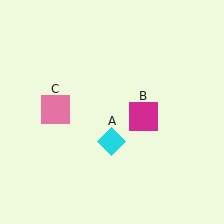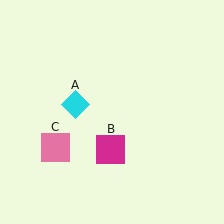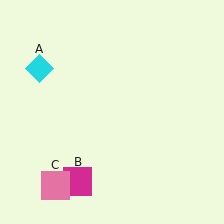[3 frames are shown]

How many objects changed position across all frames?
3 objects changed position: cyan diamond (object A), magenta square (object B), pink square (object C).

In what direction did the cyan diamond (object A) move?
The cyan diamond (object A) moved up and to the left.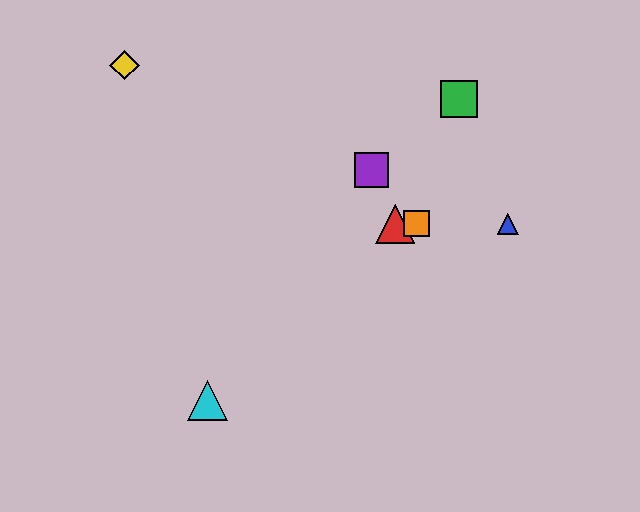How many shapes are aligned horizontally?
3 shapes (the red triangle, the blue triangle, the orange square) are aligned horizontally.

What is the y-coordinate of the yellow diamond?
The yellow diamond is at y≈65.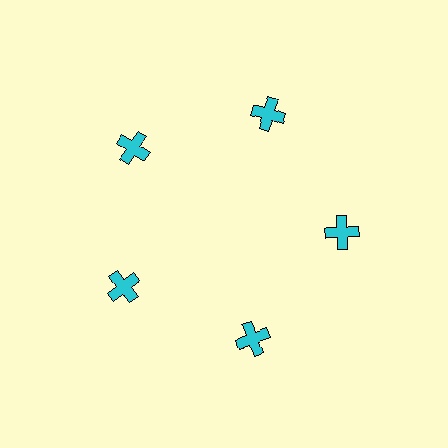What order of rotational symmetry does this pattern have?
This pattern has 5-fold rotational symmetry.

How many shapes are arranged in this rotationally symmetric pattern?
There are 5 shapes, arranged in 5 groups of 1.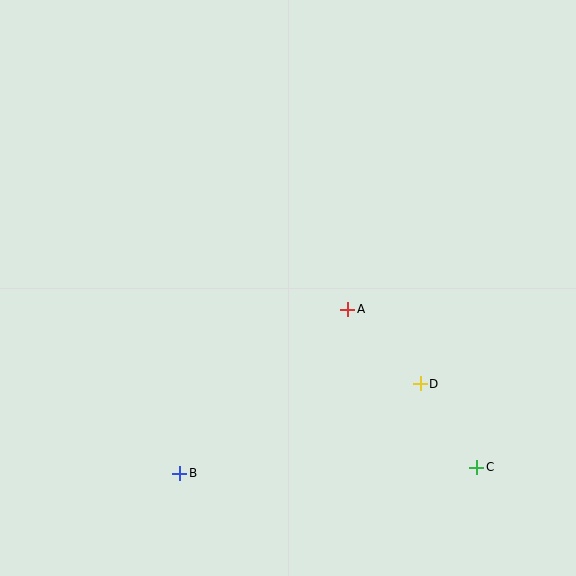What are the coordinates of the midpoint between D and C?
The midpoint between D and C is at (449, 426).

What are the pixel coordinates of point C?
Point C is at (477, 467).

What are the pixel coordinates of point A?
Point A is at (348, 309).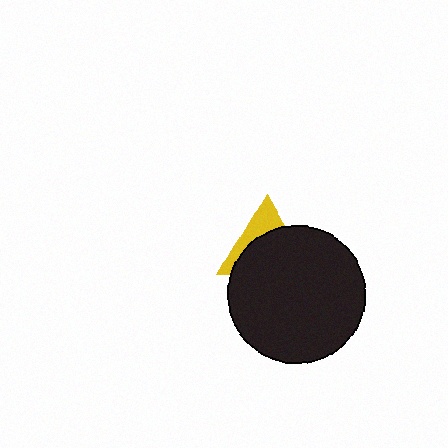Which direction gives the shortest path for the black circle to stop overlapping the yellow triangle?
Moving down gives the shortest separation.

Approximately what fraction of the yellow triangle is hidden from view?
Roughly 66% of the yellow triangle is hidden behind the black circle.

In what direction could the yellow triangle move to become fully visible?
The yellow triangle could move up. That would shift it out from behind the black circle entirely.